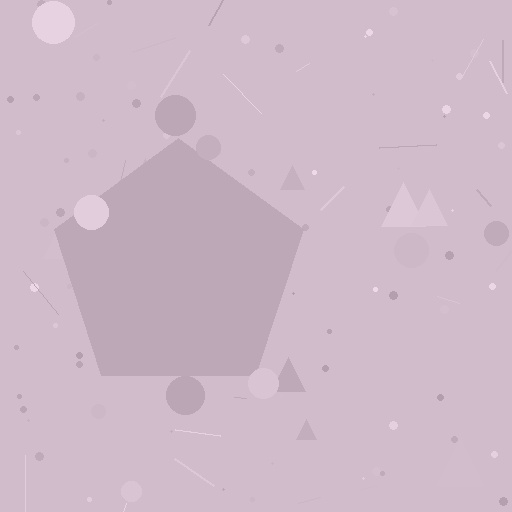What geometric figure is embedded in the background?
A pentagon is embedded in the background.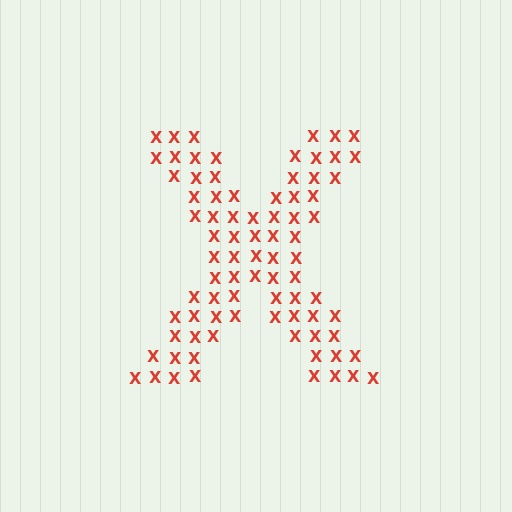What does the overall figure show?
The overall figure shows the letter X.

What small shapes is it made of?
It is made of small letter X's.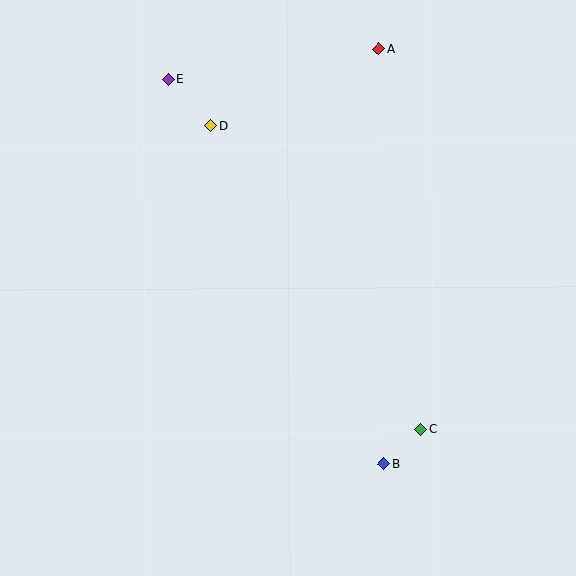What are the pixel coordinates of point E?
Point E is at (168, 79).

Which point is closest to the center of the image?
Point D at (211, 126) is closest to the center.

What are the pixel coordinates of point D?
Point D is at (211, 126).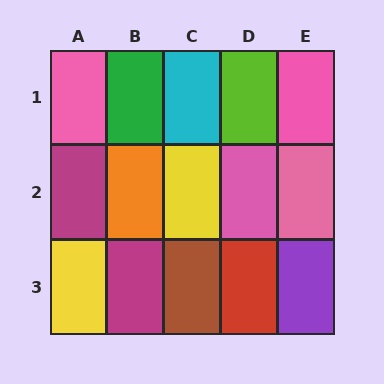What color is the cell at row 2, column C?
Yellow.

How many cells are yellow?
2 cells are yellow.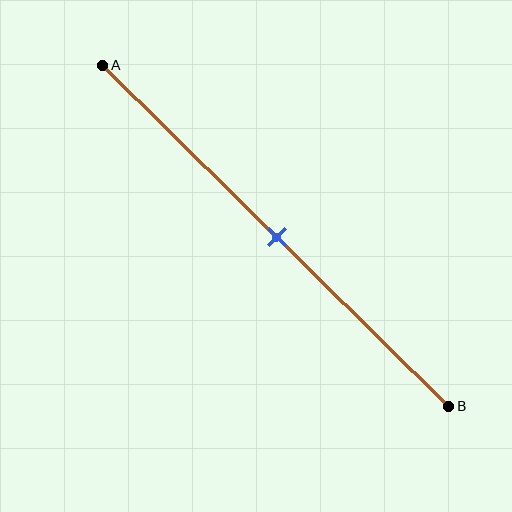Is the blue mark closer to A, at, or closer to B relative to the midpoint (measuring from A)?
The blue mark is approximately at the midpoint of segment AB.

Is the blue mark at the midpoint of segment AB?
Yes, the mark is approximately at the midpoint.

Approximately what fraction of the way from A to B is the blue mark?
The blue mark is approximately 50% of the way from A to B.